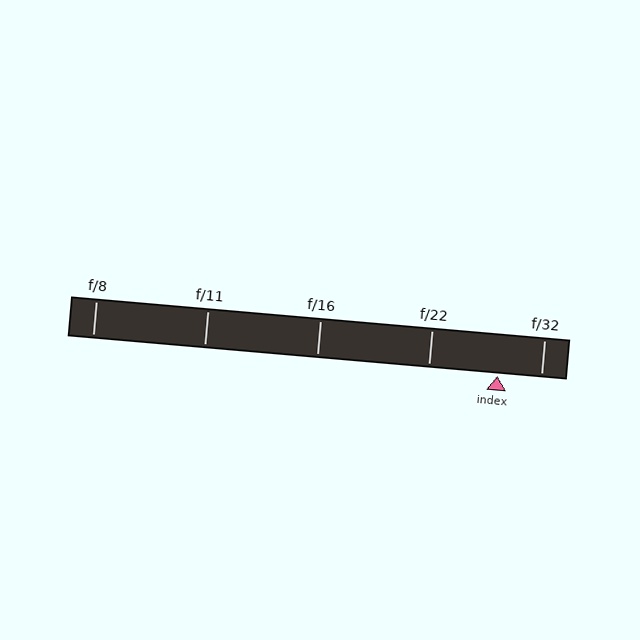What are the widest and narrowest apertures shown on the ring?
The widest aperture shown is f/8 and the narrowest is f/32.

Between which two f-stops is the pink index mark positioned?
The index mark is between f/22 and f/32.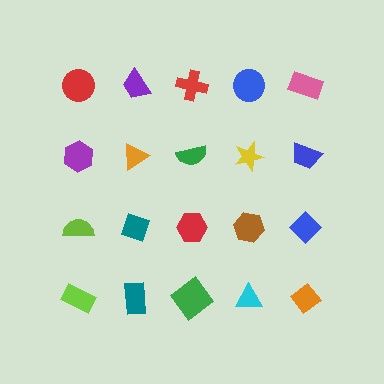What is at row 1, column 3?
A red cross.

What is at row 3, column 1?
A lime semicircle.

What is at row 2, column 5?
A blue trapezoid.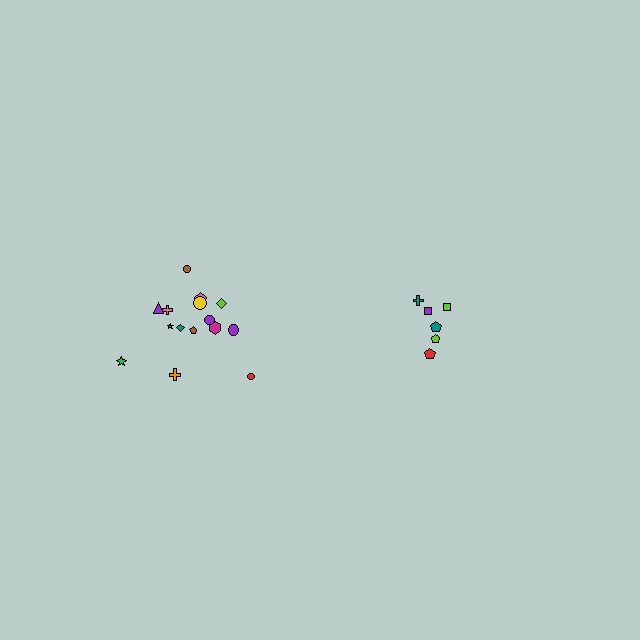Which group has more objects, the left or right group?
The left group.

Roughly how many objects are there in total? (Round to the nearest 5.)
Roughly 20 objects in total.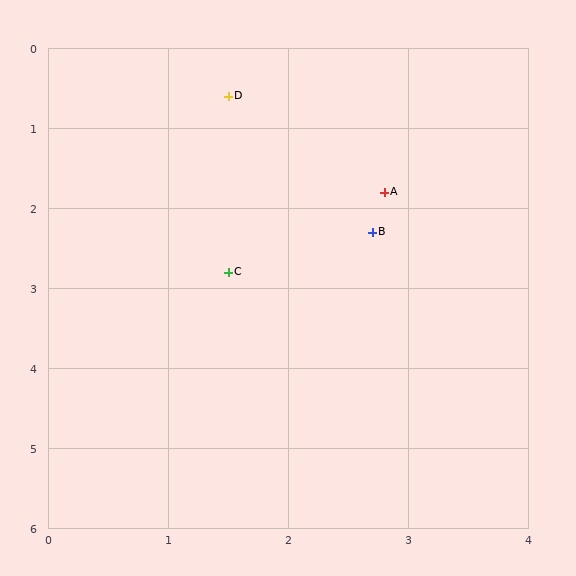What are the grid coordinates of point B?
Point B is at approximately (2.7, 2.3).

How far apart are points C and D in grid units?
Points C and D are about 2.2 grid units apart.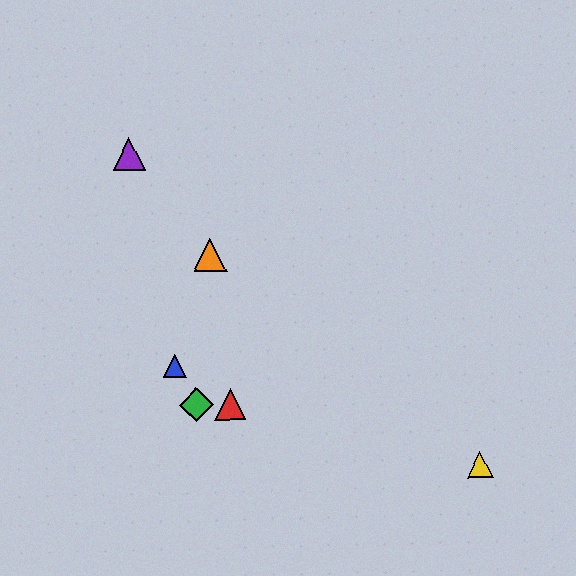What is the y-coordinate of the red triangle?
The red triangle is at y≈404.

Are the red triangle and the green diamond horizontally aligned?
Yes, both are at y≈404.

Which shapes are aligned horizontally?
The red triangle, the green diamond are aligned horizontally.